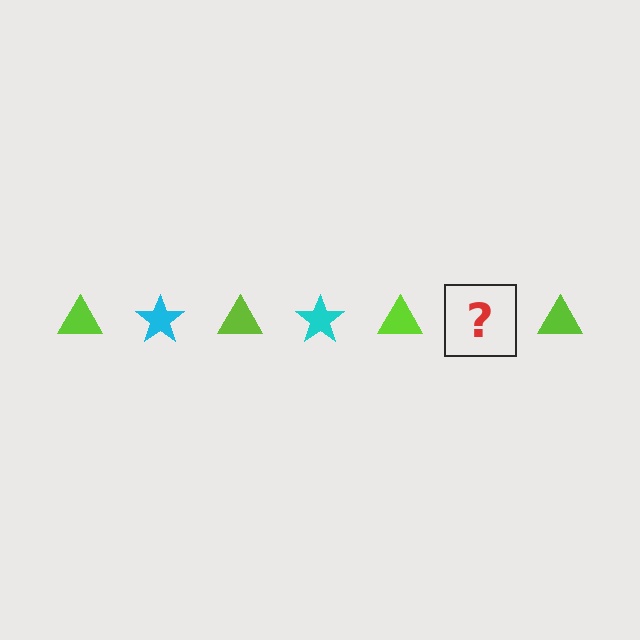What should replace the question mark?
The question mark should be replaced with a cyan star.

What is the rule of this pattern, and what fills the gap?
The rule is that the pattern alternates between lime triangle and cyan star. The gap should be filled with a cyan star.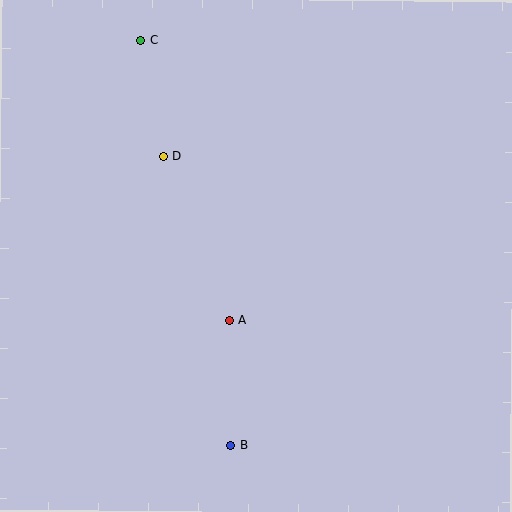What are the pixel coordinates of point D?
Point D is at (163, 156).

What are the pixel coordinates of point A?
Point A is at (229, 320).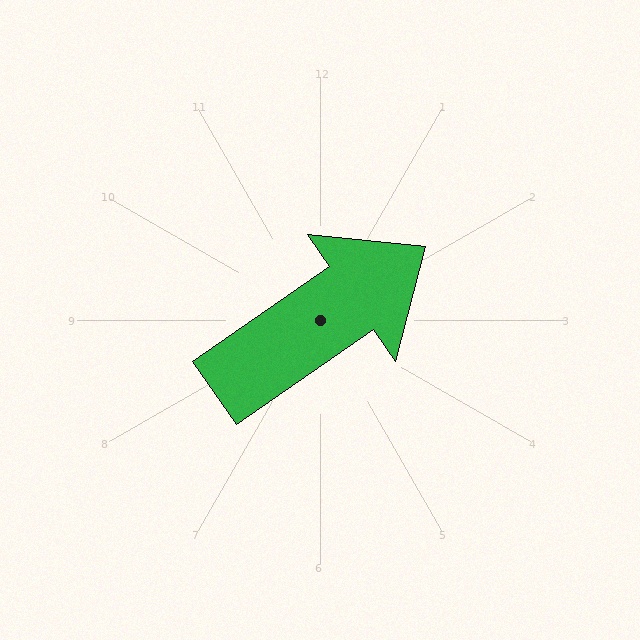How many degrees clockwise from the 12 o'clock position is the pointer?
Approximately 55 degrees.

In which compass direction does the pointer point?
Northeast.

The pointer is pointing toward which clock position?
Roughly 2 o'clock.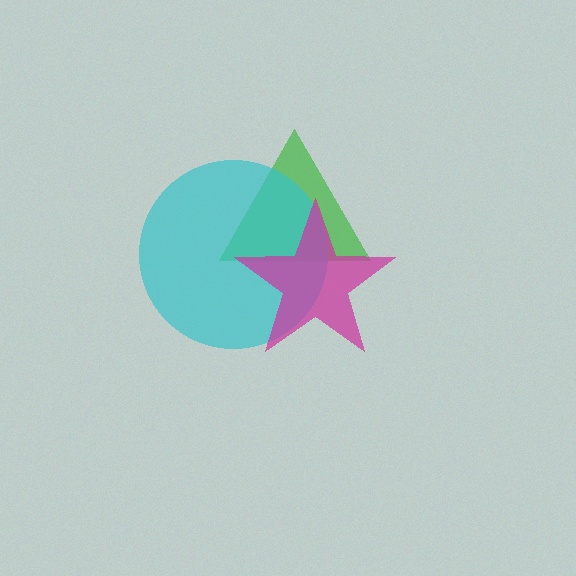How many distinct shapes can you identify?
There are 3 distinct shapes: a green triangle, a cyan circle, a magenta star.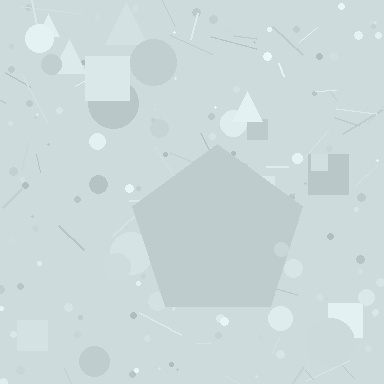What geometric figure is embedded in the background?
A pentagon is embedded in the background.